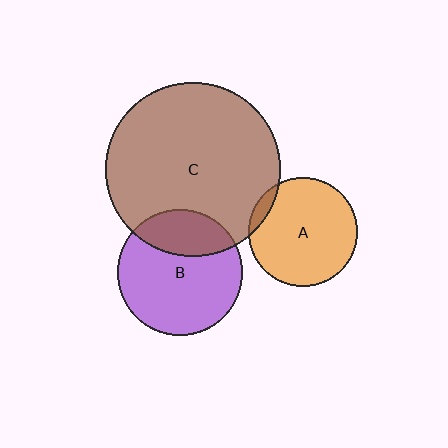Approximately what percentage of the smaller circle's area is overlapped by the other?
Approximately 5%.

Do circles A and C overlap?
Yes.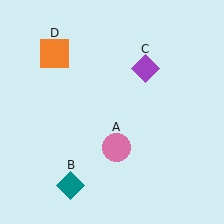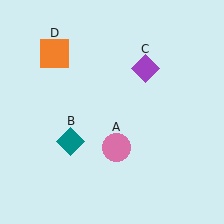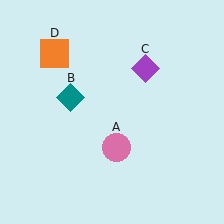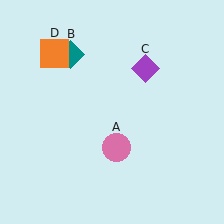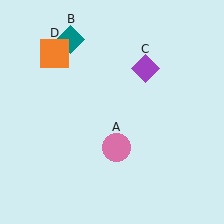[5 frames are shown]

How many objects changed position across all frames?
1 object changed position: teal diamond (object B).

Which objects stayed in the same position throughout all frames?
Pink circle (object A) and purple diamond (object C) and orange square (object D) remained stationary.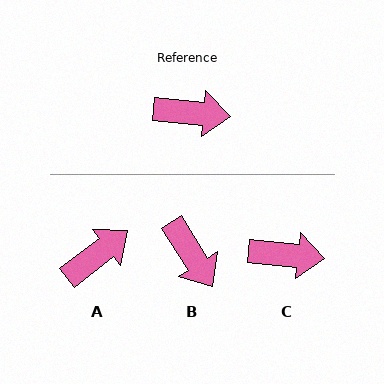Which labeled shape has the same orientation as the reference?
C.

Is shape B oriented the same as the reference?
No, it is off by about 52 degrees.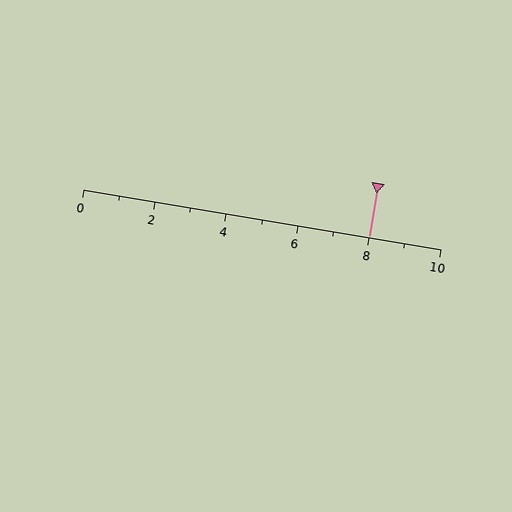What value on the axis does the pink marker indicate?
The marker indicates approximately 8.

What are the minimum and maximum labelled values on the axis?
The axis runs from 0 to 10.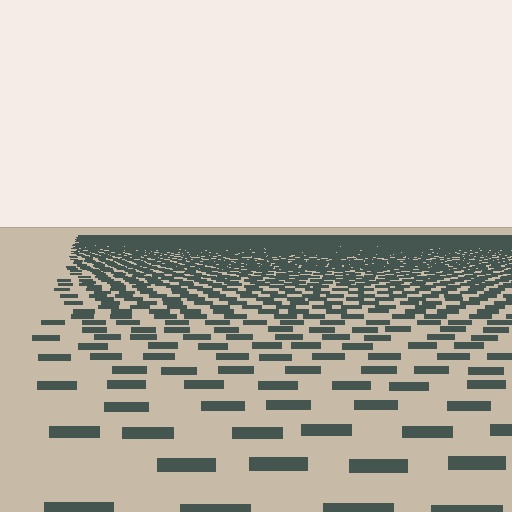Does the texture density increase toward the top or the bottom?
Density increases toward the top.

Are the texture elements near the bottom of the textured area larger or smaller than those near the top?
Larger. Near the bottom, elements are closer to the viewer and appear at a bigger on-screen size.